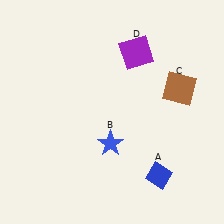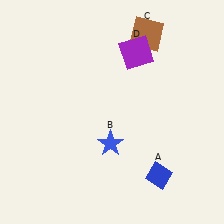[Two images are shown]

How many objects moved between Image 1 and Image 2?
1 object moved between the two images.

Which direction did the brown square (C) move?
The brown square (C) moved up.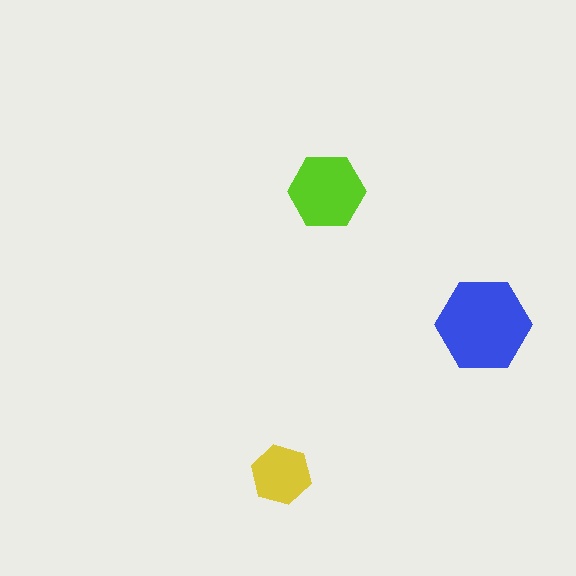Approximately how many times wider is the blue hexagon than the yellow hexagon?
About 1.5 times wider.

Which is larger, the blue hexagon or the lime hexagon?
The blue one.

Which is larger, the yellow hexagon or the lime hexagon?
The lime one.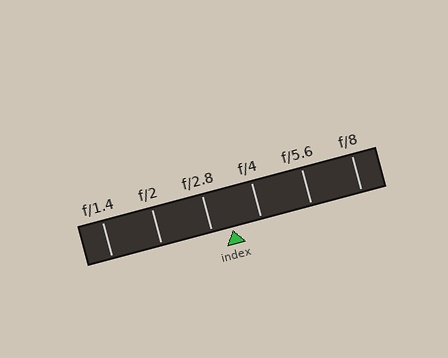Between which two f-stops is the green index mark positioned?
The index mark is between f/2.8 and f/4.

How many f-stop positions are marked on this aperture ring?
There are 6 f-stop positions marked.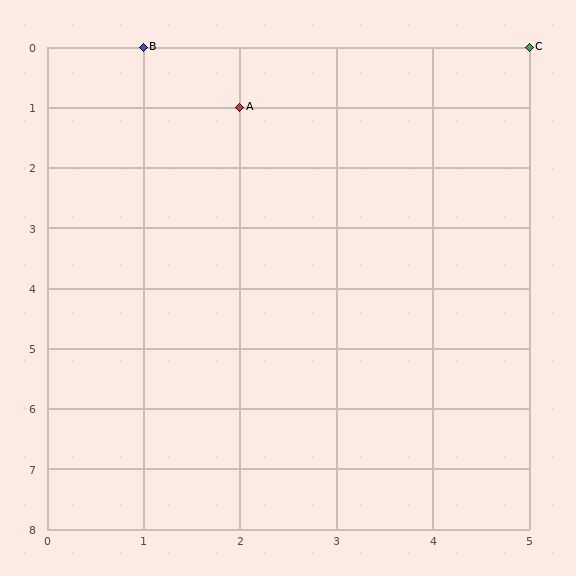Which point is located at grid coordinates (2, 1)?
Point A is at (2, 1).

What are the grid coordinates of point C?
Point C is at grid coordinates (5, 0).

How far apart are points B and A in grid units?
Points B and A are 1 column and 1 row apart (about 1.4 grid units diagonally).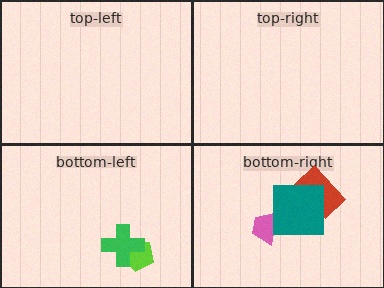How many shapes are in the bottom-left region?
2.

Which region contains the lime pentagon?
The bottom-left region.